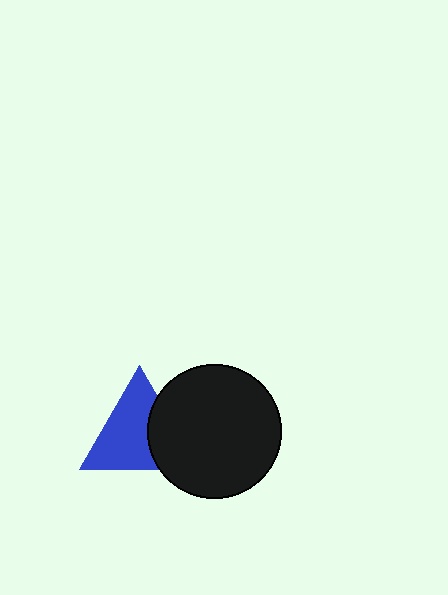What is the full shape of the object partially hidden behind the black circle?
The partially hidden object is a blue triangle.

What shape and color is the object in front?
The object in front is a black circle.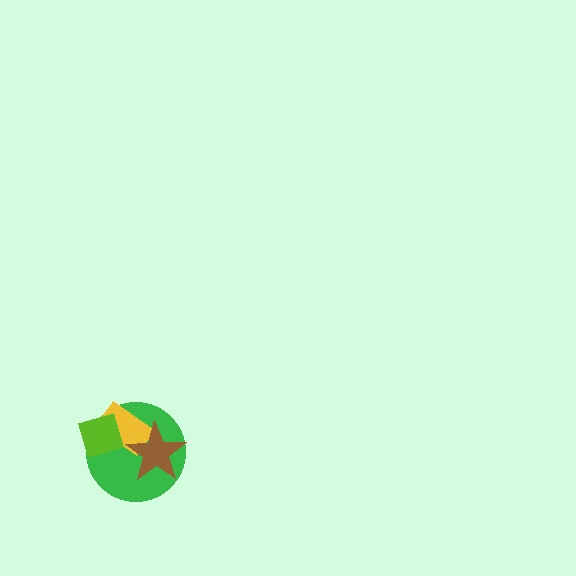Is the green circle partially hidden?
Yes, it is partially covered by another shape.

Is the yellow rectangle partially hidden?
Yes, it is partially covered by another shape.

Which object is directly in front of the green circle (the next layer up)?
The yellow rectangle is directly in front of the green circle.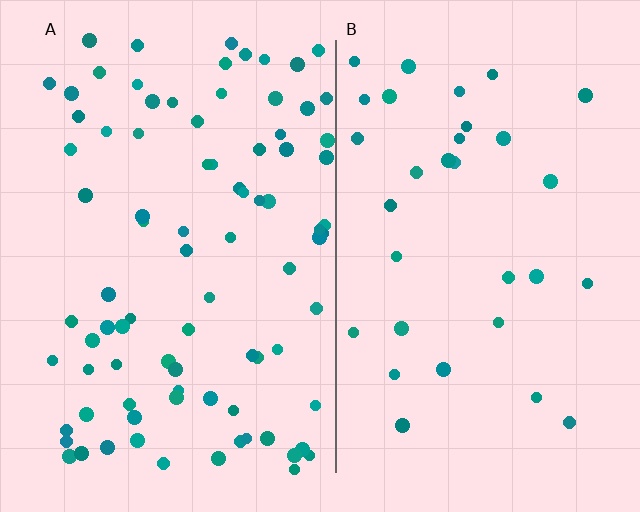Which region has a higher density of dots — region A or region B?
A (the left).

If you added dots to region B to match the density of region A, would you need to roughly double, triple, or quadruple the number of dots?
Approximately triple.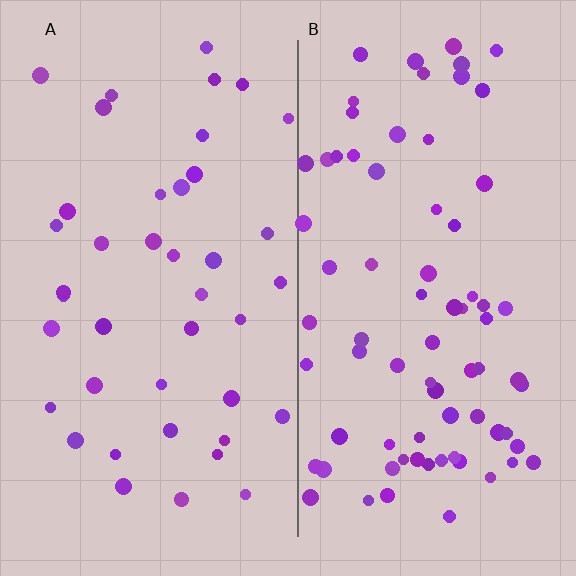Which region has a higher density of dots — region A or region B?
B (the right).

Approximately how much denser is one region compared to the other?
Approximately 1.9× — region B over region A.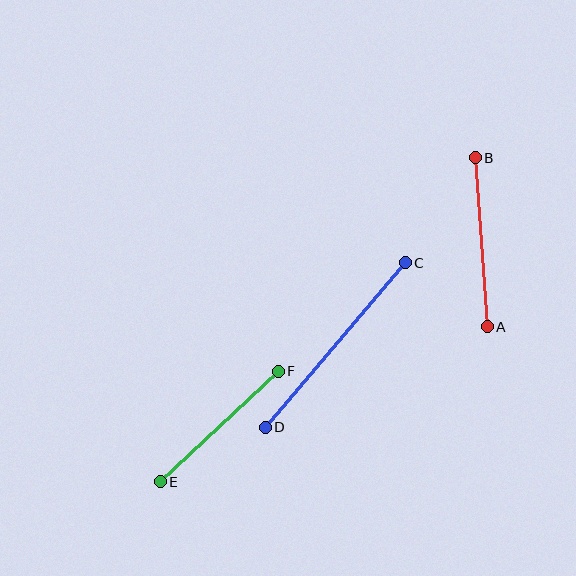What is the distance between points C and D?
The distance is approximately 216 pixels.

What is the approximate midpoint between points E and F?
The midpoint is at approximately (219, 426) pixels.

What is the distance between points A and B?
The distance is approximately 170 pixels.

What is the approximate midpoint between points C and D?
The midpoint is at approximately (335, 345) pixels.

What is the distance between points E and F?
The distance is approximately 162 pixels.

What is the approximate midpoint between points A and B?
The midpoint is at approximately (481, 242) pixels.